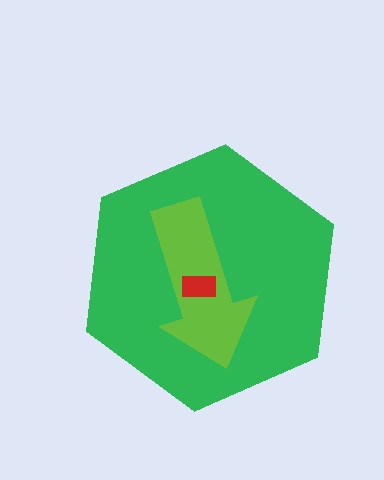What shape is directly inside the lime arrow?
The red rectangle.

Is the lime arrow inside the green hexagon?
Yes.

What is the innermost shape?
The red rectangle.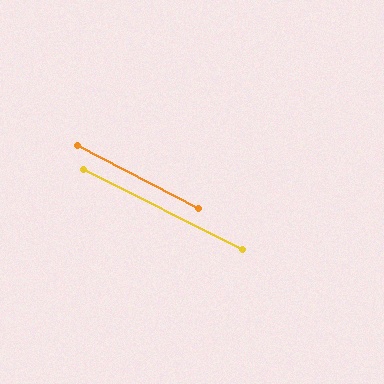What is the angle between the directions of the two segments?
Approximately 1 degree.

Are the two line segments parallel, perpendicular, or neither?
Parallel — their directions differ by only 0.7°.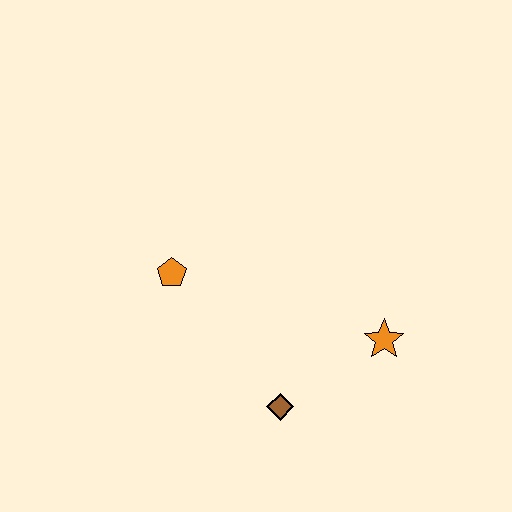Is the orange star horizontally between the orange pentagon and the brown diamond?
No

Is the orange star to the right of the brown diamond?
Yes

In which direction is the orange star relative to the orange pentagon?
The orange star is to the right of the orange pentagon.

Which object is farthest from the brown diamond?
The orange pentagon is farthest from the brown diamond.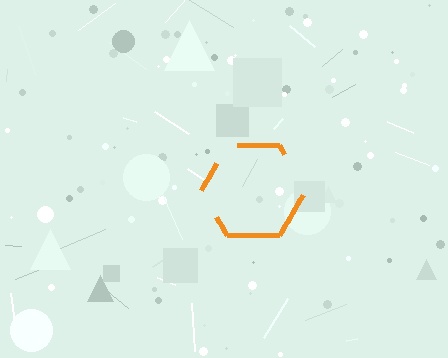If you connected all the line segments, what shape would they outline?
They would outline a hexagon.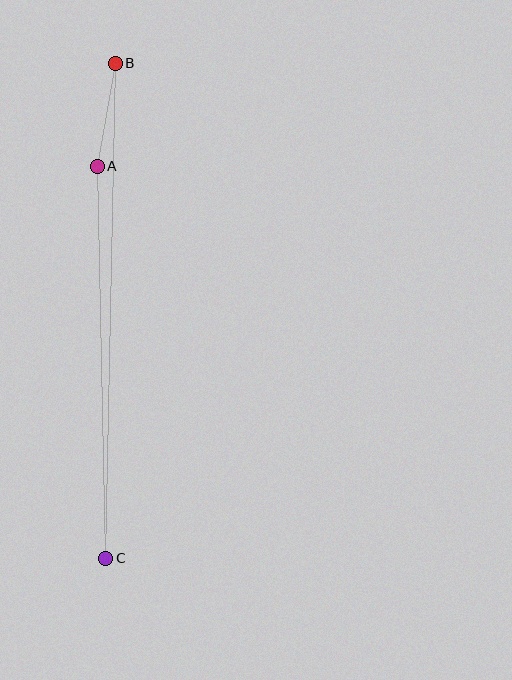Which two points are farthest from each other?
Points B and C are farthest from each other.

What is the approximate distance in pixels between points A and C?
The distance between A and C is approximately 392 pixels.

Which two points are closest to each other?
Points A and B are closest to each other.